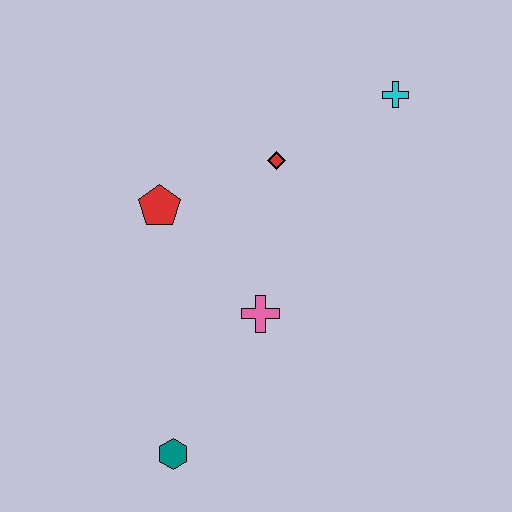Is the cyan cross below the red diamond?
No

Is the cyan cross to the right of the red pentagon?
Yes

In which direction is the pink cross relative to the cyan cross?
The pink cross is below the cyan cross.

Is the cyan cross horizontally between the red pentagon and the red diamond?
No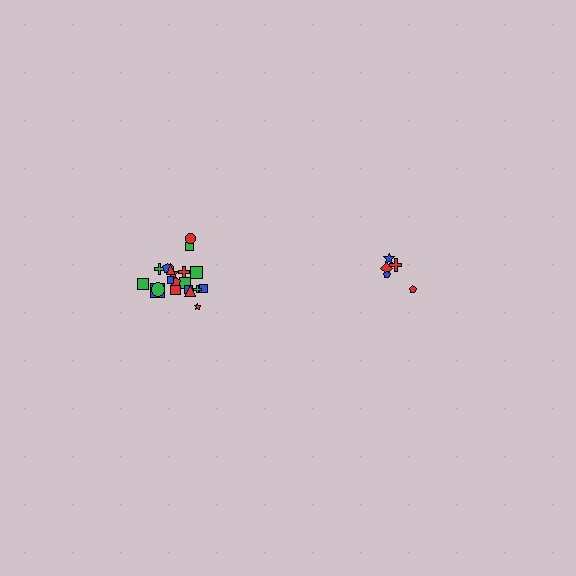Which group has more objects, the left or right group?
The left group.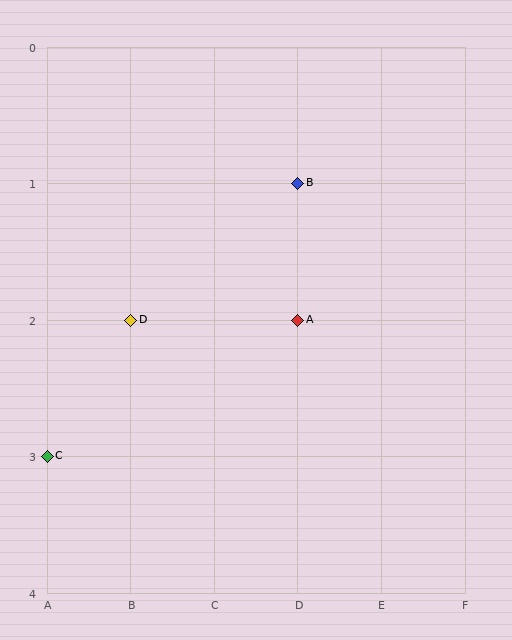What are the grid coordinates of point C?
Point C is at grid coordinates (A, 3).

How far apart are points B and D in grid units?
Points B and D are 2 columns and 1 row apart (about 2.2 grid units diagonally).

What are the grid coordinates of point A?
Point A is at grid coordinates (D, 2).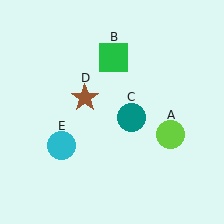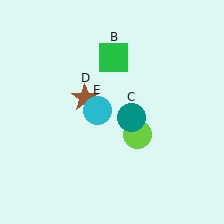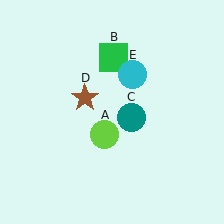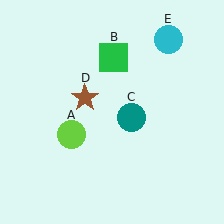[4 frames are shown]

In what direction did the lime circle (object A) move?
The lime circle (object A) moved left.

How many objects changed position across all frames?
2 objects changed position: lime circle (object A), cyan circle (object E).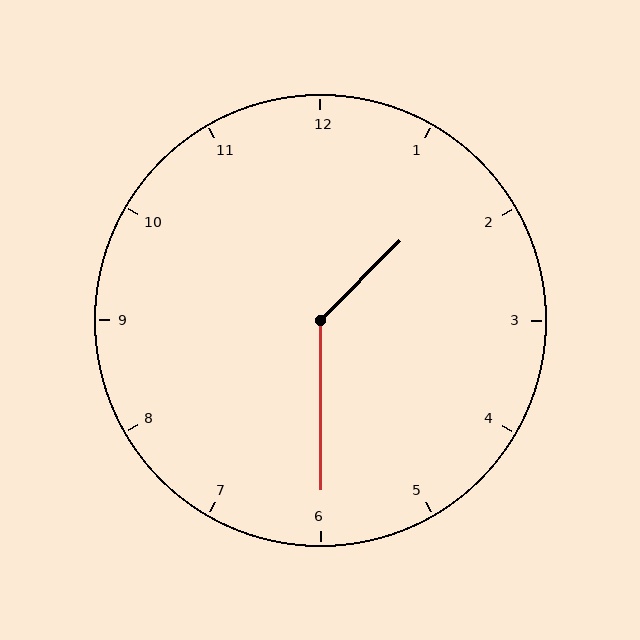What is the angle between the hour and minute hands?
Approximately 135 degrees.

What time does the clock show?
1:30.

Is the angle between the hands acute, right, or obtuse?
It is obtuse.